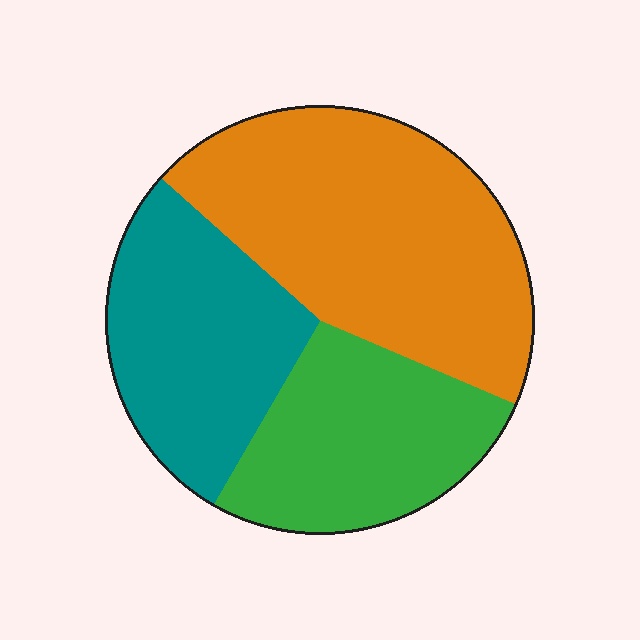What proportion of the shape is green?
Green covers 27% of the shape.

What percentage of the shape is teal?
Teal covers around 30% of the shape.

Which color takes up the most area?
Orange, at roughly 45%.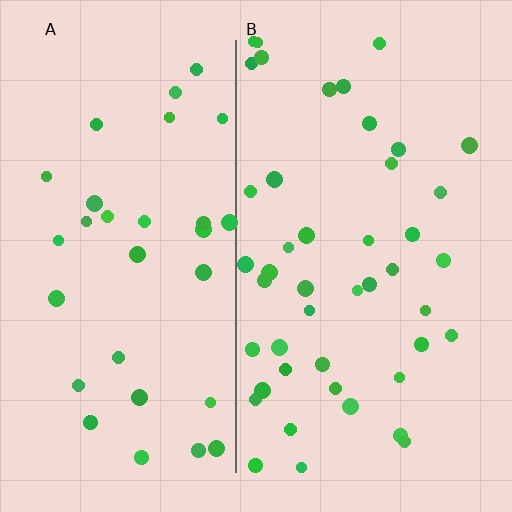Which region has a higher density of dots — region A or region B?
B (the right).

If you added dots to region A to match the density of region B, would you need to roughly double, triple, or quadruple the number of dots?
Approximately double.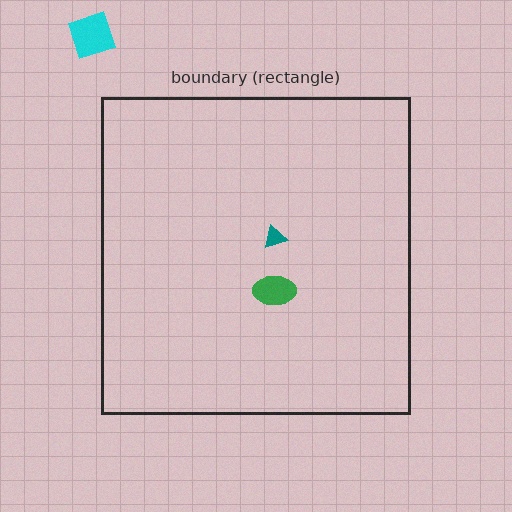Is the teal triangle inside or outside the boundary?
Inside.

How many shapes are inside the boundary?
2 inside, 1 outside.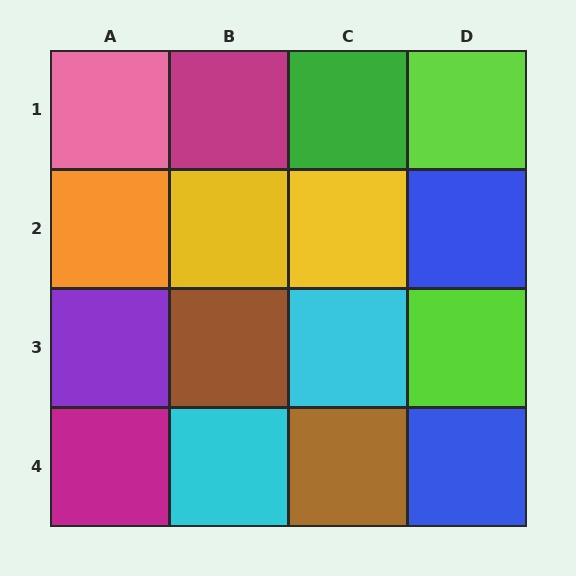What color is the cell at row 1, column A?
Pink.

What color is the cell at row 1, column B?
Magenta.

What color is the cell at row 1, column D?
Lime.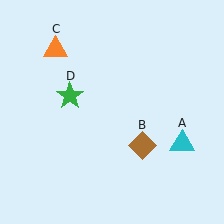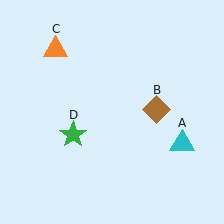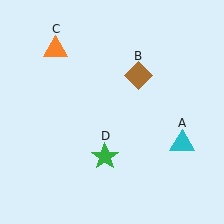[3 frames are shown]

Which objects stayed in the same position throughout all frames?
Cyan triangle (object A) and orange triangle (object C) remained stationary.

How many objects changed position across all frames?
2 objects changed position: brown diamond (object B), green star (object D).